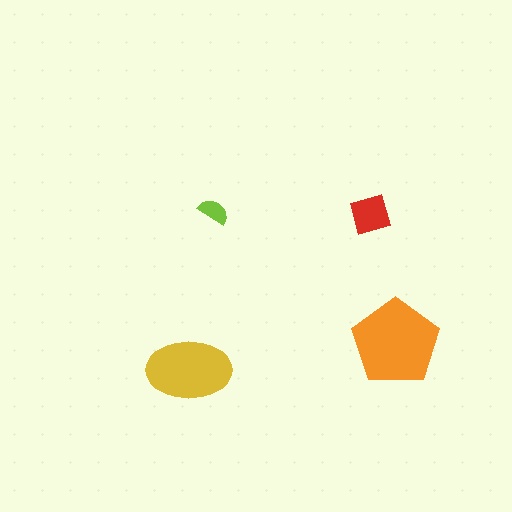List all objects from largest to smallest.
The orange pentagon, the yellow ellipse, the red square, the lime semicircle.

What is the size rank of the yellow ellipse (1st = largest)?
2nd.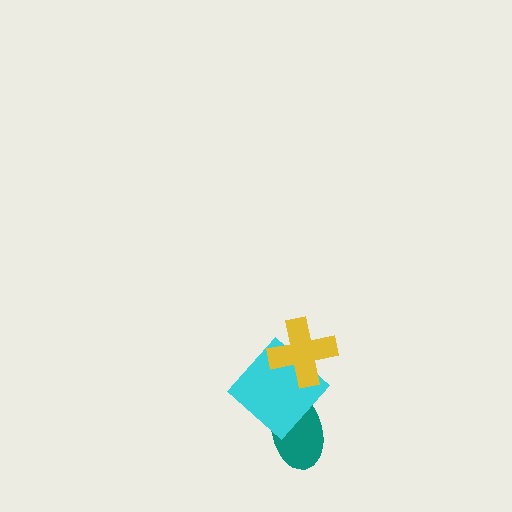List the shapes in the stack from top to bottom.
From top to bottom: the yellow cross, the cyan diamond, the teal ellipse.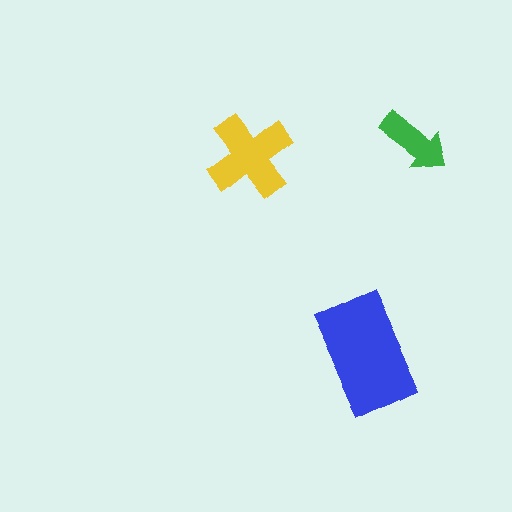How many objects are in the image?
There are 3 objects in the image.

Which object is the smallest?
The green arrow.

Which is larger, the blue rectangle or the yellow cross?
The blue rectangle.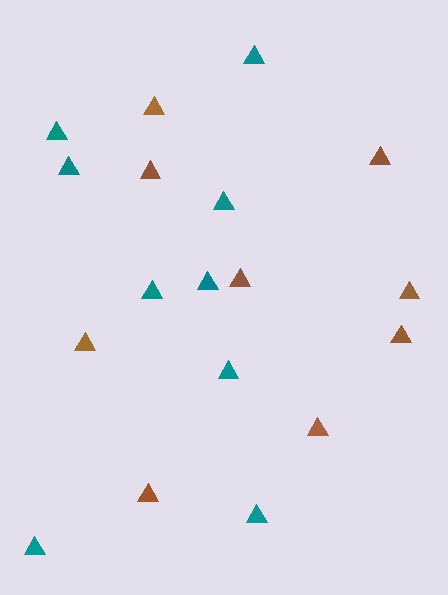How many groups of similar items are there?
There are 2 groups: one group of brown triangles (9) and one group of teal triangles (9).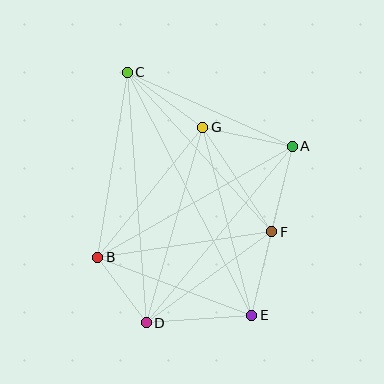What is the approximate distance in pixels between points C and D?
The distance between C and D is approximately 251 pixels.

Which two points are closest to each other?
Points B and D are closest to each other.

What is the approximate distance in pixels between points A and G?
The distance between A and G is approximately 91 pixels.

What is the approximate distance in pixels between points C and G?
The distance between C and G is approximately 94 pixels.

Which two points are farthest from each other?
Points C and E are farthest from each other.